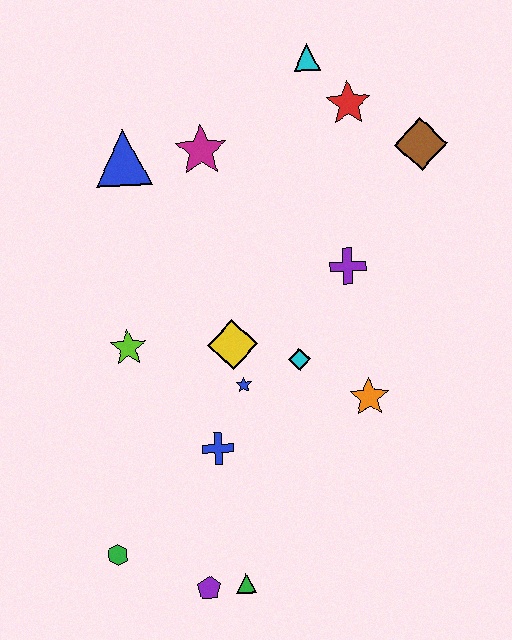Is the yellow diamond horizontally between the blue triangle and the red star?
Yes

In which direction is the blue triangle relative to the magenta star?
The blue triangle is to the left of the magenta star.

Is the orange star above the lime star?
No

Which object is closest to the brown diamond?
The red star is closest to the brown diamond.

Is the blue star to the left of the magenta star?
No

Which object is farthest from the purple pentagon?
The cyan triangle is farthest from the purple pentagon.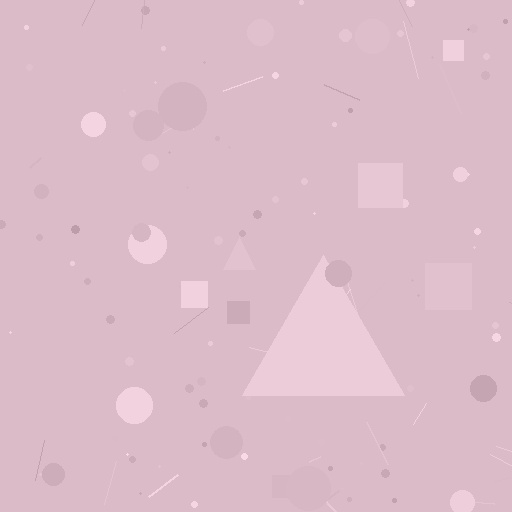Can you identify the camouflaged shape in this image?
The camouflaged shape is a triangle.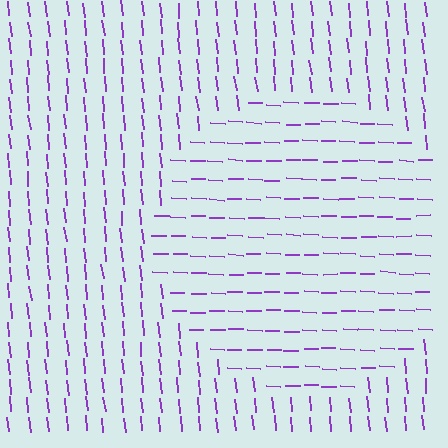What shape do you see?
I see a circle.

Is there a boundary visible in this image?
Yes, there is a texture boundary formed by a change in line orientation.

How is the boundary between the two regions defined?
The boundary is defined purely by a change in line orientation (approximately 82 degrees difference). All lines are the same color and thickness.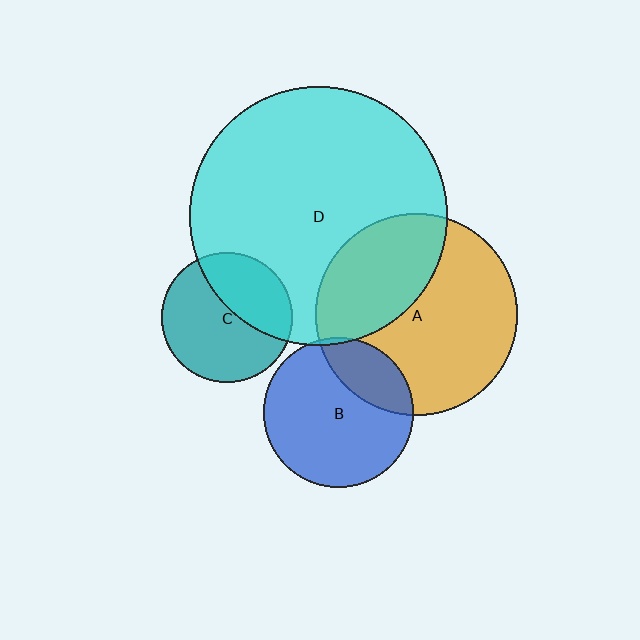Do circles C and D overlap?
Yes.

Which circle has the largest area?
Circle D (cyan).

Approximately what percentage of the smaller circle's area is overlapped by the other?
Approximately 35%.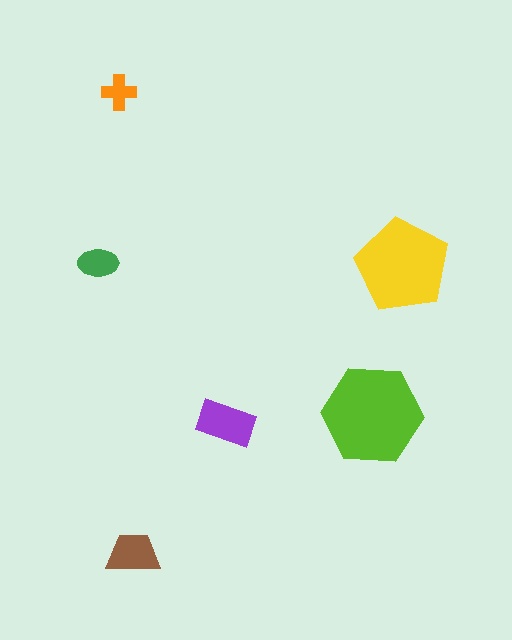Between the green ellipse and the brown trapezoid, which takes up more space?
The brown trapezoid.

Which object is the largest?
The lime hexagon.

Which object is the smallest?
The orange cross.